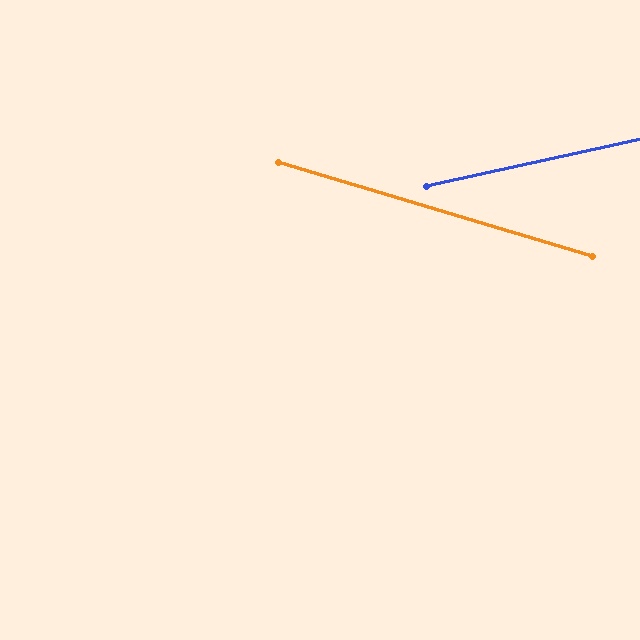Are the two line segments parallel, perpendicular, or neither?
Neither parallel nor perpendicular — they differ by about 29°.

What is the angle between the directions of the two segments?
Approximately 29 degrees.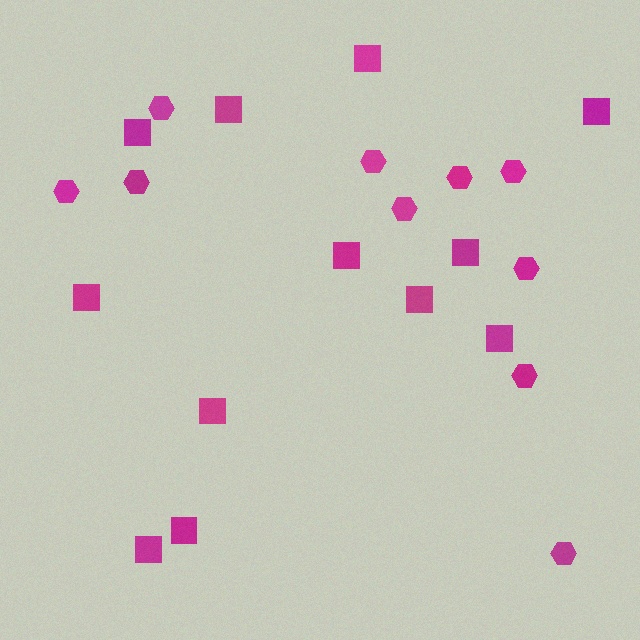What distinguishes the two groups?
There are 2 groups: one group of hexagons (10) and one group of squares (12).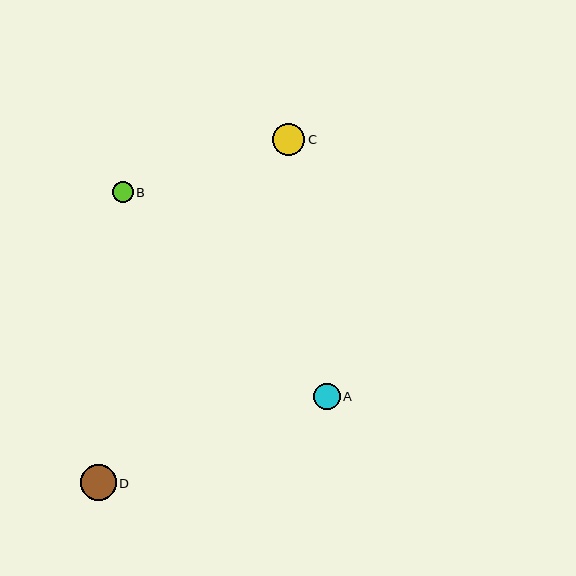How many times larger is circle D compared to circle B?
Circle D is approximately 1.7 times the size of circle B.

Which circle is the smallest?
Circle B is the smallest with a size of approximately 21 pixels.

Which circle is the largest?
Circle D is the largest with a size of approximately 36 pixels.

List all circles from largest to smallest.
From largest to smallest: D, C, A, B.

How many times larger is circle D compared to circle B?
Circle D is approximately 1.7 times the size of circle B.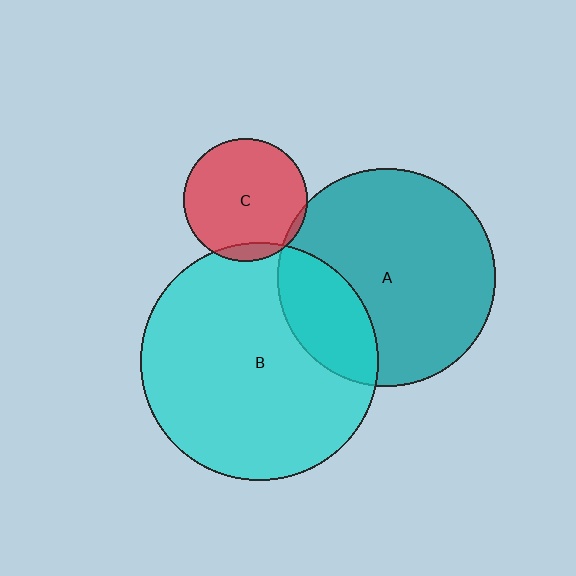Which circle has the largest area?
Circle B (cyan).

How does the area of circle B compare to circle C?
Approximately 3.7 times.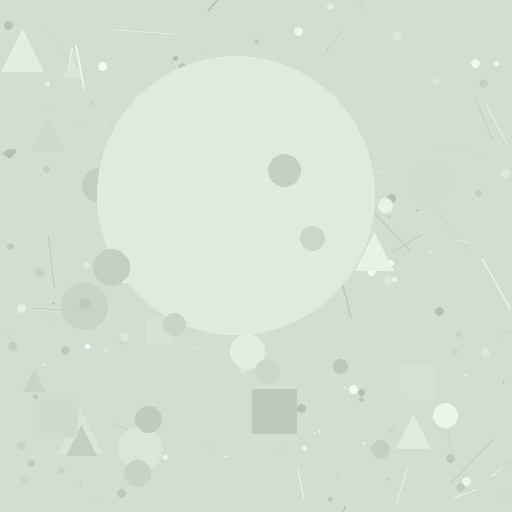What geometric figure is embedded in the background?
A circle is embedded in the background.